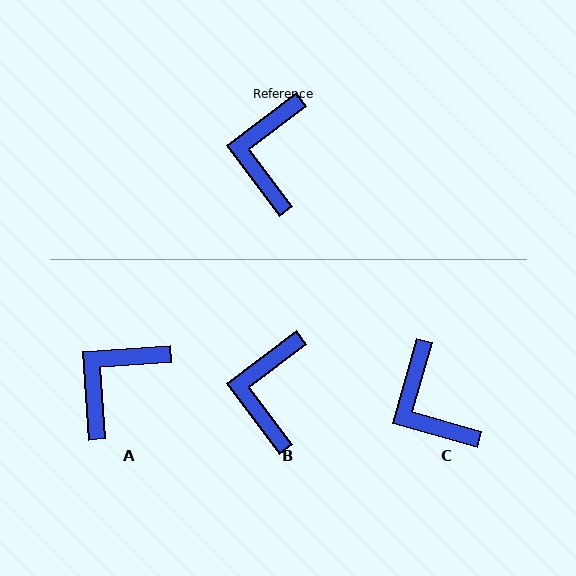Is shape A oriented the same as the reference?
No, it is off by about 33 degrees.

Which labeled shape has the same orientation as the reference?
B.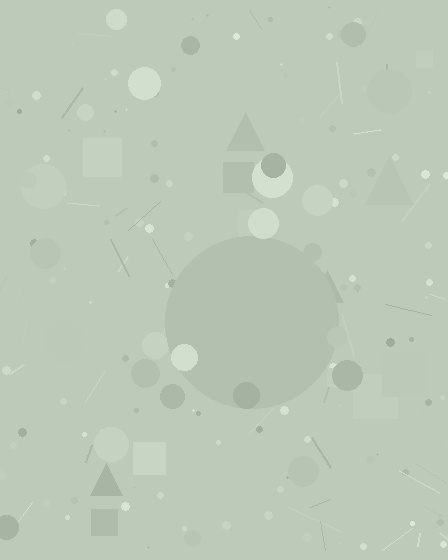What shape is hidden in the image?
A circle is hidden in the image.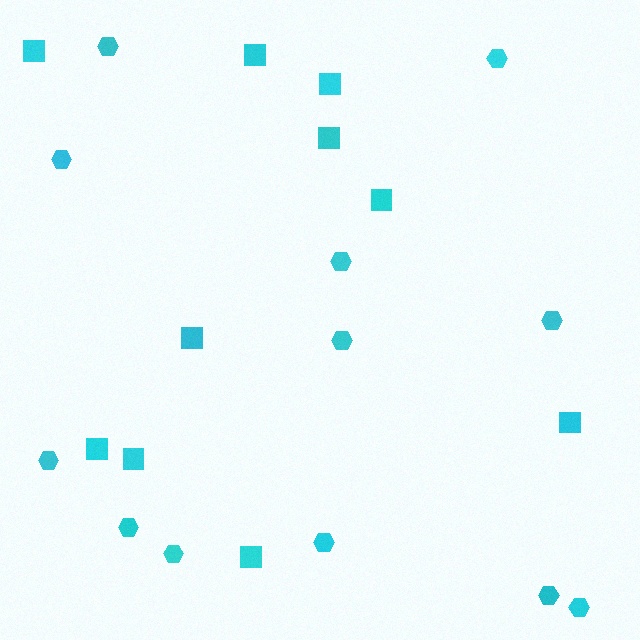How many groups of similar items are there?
There are 2 groups: one group of hexagons (12) and one group of squares (10).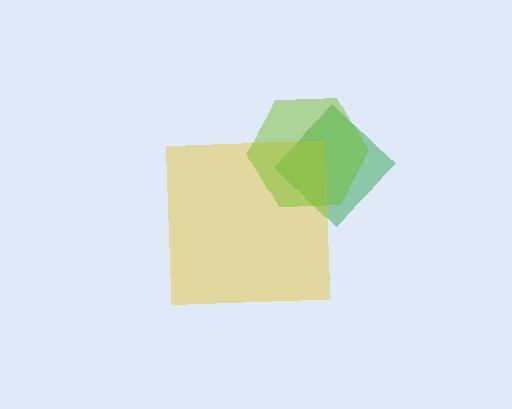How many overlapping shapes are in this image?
There are 3 overlapping shapes in the image.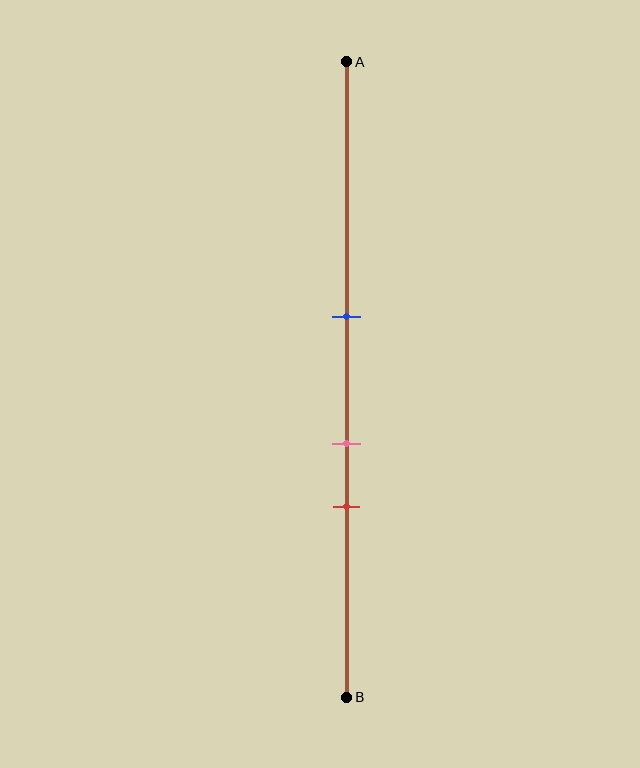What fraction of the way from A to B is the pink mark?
The pink mark is approximately 60% (0.6) of the way from A to B.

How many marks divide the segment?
There are 3 marks dividing the segment.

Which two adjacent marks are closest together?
The pink and red marks are the closest adjacent pair.